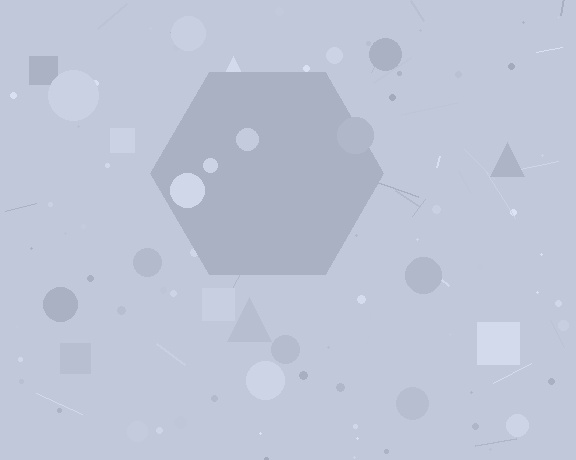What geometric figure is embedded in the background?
A hexagon is embedded in the background.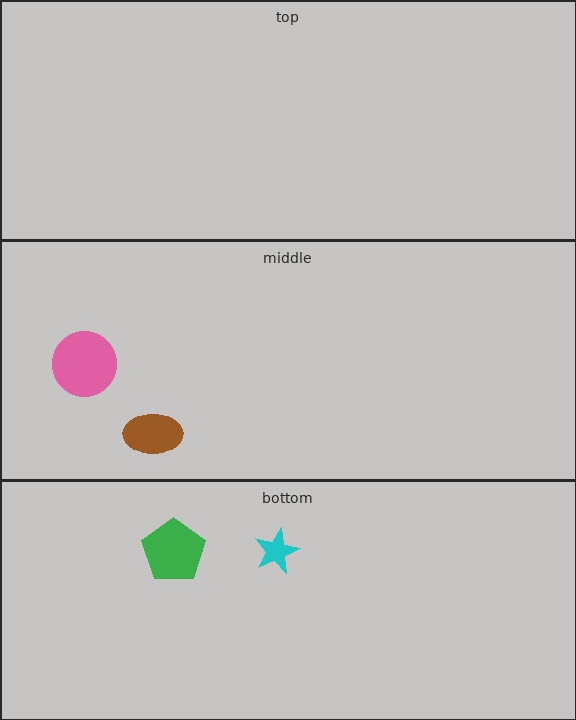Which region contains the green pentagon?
The bottom region.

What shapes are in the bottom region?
The cyan star, the green pentagon.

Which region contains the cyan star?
The bottom region.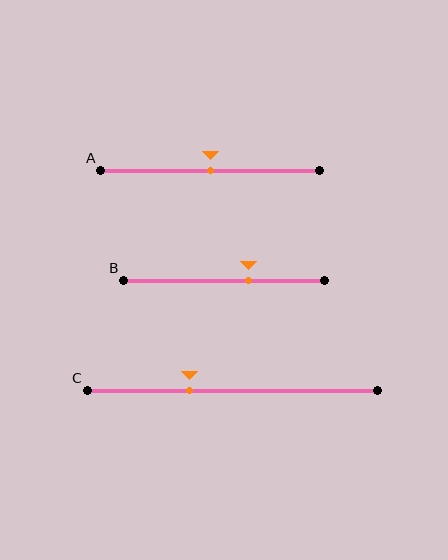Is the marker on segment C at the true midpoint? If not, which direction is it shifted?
No, the marker on segment C is shifted to the left by about 15% of the segment length.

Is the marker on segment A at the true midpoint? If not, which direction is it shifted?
Yes, the marker on segment A is at the true midpoint.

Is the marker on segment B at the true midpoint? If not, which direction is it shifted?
No, the marker on segment B is shifted to the right by about 12% of the segment length.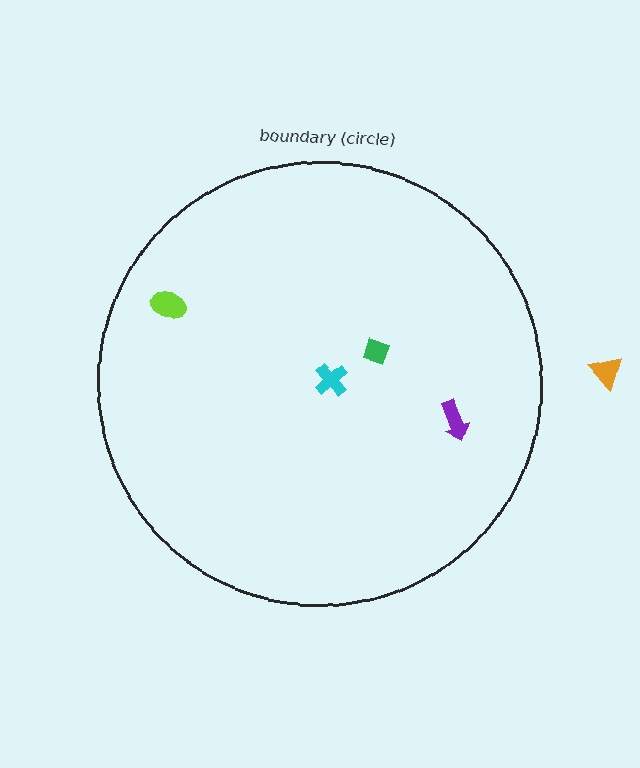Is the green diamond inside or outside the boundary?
Inside.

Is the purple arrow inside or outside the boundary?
Inside.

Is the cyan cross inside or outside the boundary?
Inside.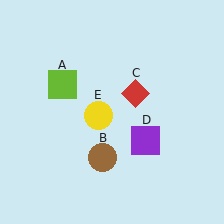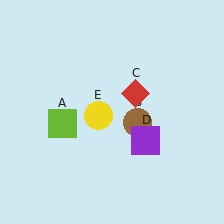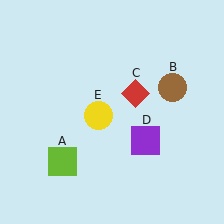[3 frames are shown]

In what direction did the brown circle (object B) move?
The brown circle (object B) moved up and to the right.